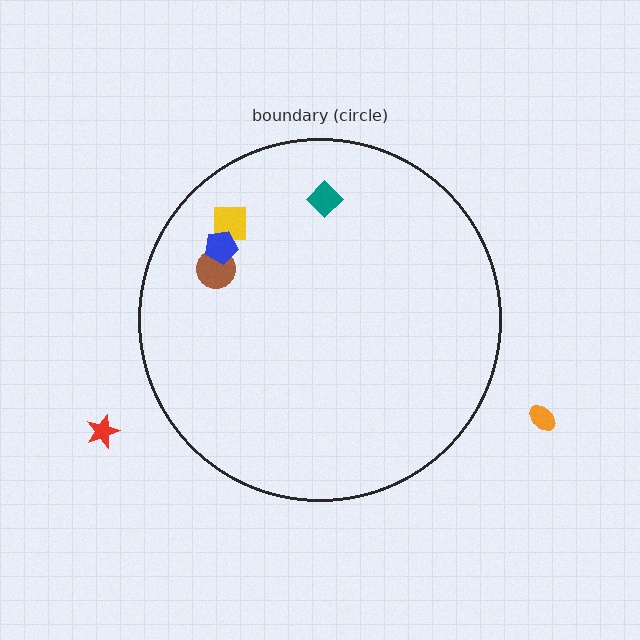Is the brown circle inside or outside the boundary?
Inside.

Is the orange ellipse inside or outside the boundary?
Outside.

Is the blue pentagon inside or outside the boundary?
Inside.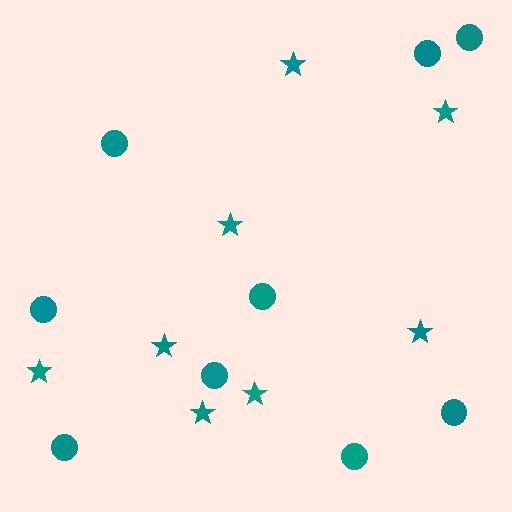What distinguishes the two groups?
There are 2 groups: one group of circles (9) and one group of stars (8).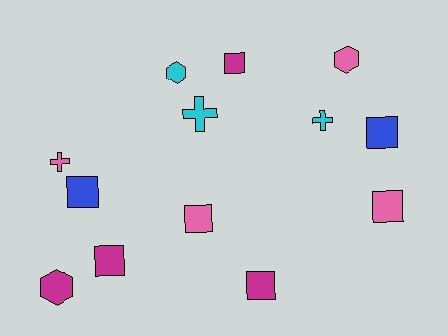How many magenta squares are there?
There are 3 magenta squares.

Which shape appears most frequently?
Square, with 7 objects.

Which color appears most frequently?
Pink, with 4 objects.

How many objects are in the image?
There are 13 objects.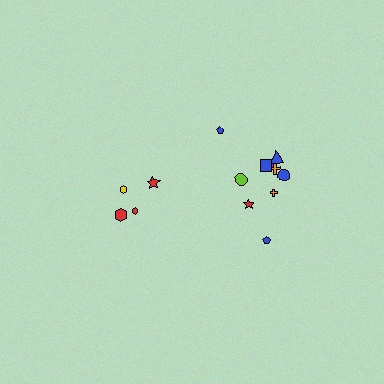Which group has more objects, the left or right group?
The right group.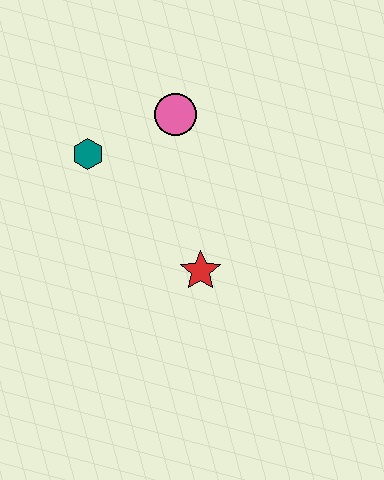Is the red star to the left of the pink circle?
No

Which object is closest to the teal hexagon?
The pink circle is closest to the teal hexagon.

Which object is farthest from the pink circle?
The red star is farthest from the pink circle.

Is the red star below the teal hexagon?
Yes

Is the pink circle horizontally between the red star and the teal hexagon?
Yes